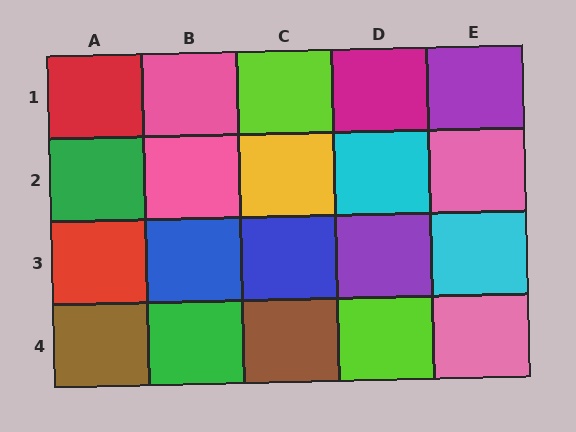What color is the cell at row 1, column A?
Red.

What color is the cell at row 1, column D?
Magenta.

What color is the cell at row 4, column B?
Green.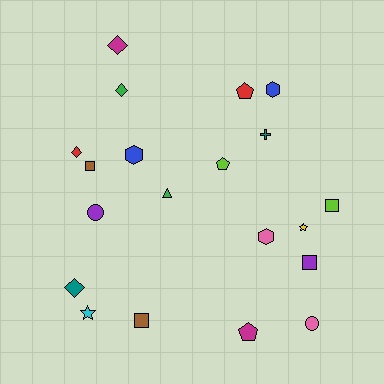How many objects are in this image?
There are 20 objects.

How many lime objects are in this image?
There are 2 lime objects.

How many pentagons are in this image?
There are 3 pentagons.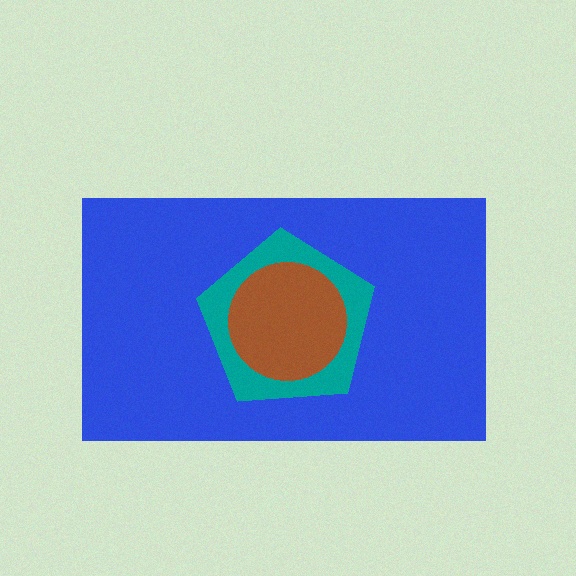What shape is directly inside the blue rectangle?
The teal pentagon.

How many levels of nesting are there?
3.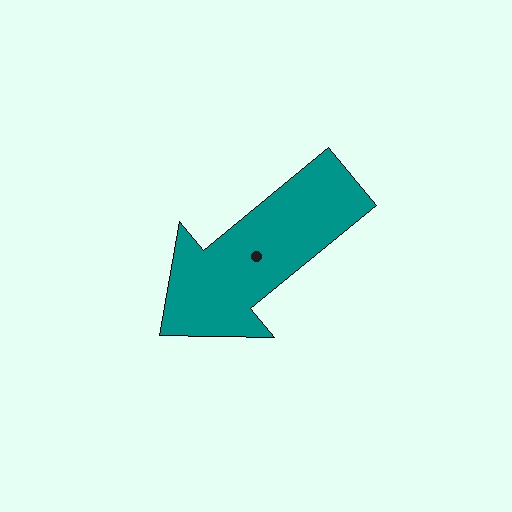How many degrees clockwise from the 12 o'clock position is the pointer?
Approximately 231 degrees.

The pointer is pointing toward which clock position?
Roughly 8 o'clock.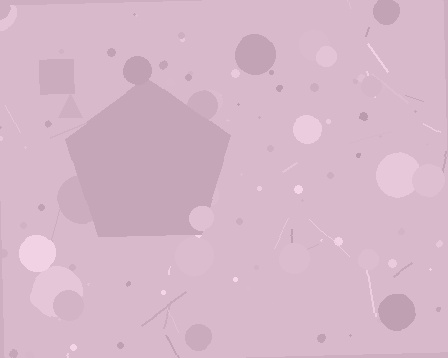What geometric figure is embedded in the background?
A pentagon is embedded in the background.